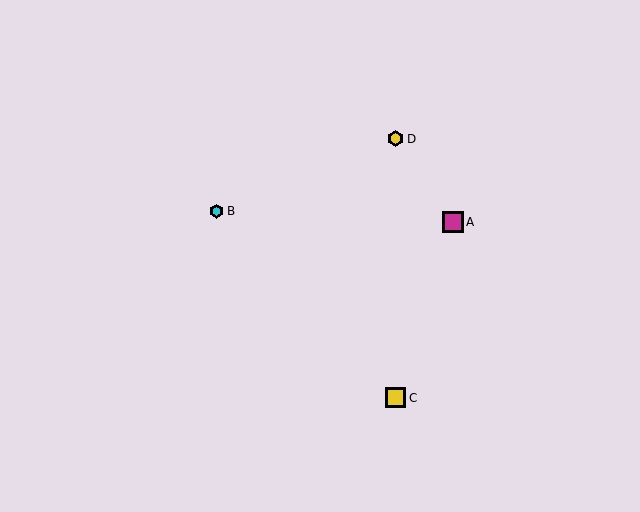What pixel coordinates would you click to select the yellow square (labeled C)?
Click at (395, 398) to select the yellow square C.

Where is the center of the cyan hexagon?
The center of the cyan hexagon is at (217, 211).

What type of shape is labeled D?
Shape D is a yellow hexagon.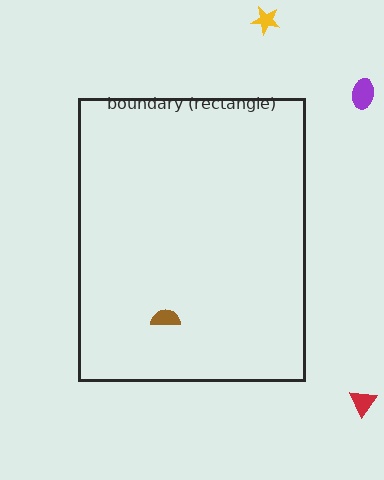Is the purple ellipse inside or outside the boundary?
Outside.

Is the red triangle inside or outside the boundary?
Outside.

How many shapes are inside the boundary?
1 inside, 3 outside.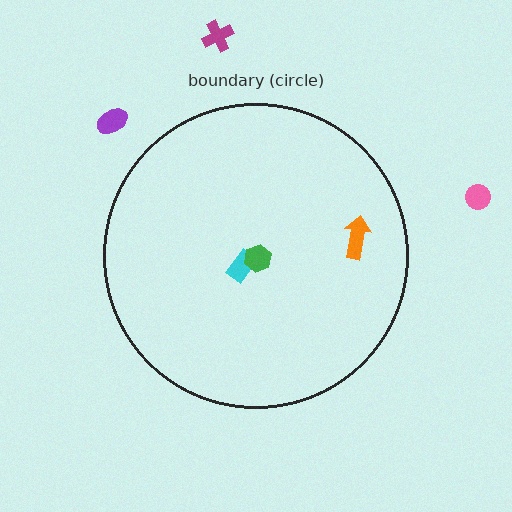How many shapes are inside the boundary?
3 inside, 3 outside.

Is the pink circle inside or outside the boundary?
Outside.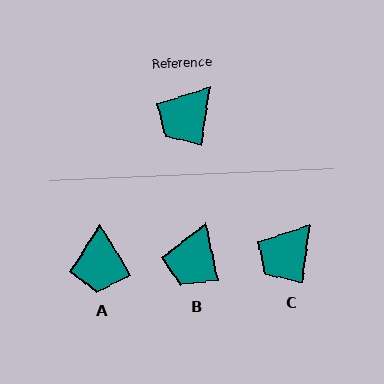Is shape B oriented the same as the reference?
No, it is off by about 20 degrees.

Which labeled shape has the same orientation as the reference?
C.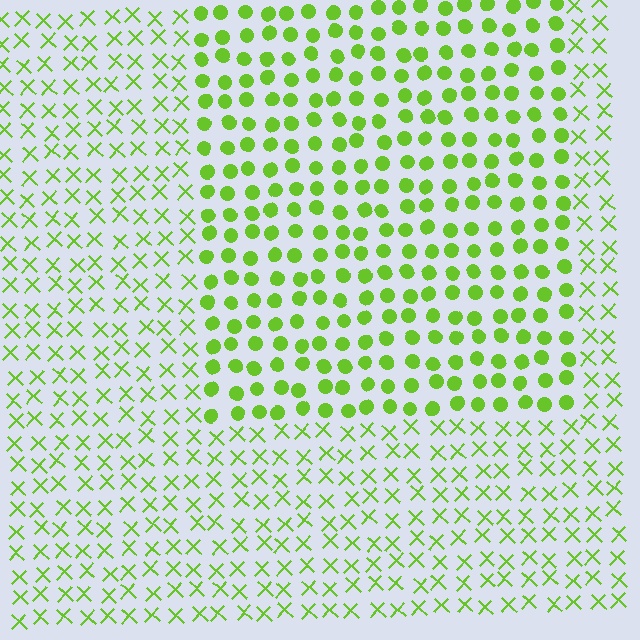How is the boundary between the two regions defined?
The boundary is defined by a change in element shape: circles inside vs. X marks outside. All elements share the same color and spacing.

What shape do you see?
I see a rectangle.